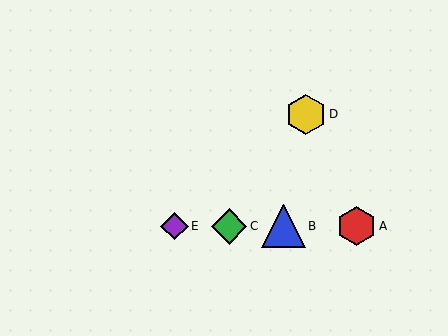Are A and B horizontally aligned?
Yes, both are at y≈226.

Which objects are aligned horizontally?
Objects A, B, C, E are aligned horizontally.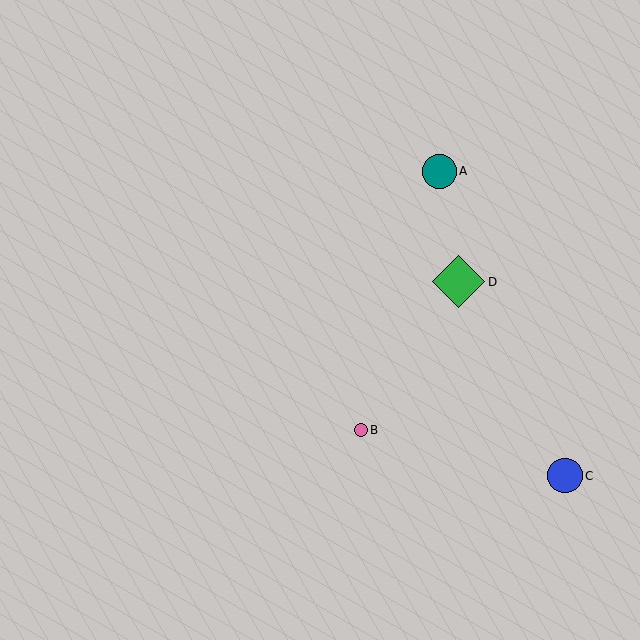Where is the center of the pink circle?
The center of the pink circle is at (361, 430).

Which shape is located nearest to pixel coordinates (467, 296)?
The green diamond (labeled D) at (459, 282) is nearest to that location.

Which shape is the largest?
The green diamond (labeled D) is the largest.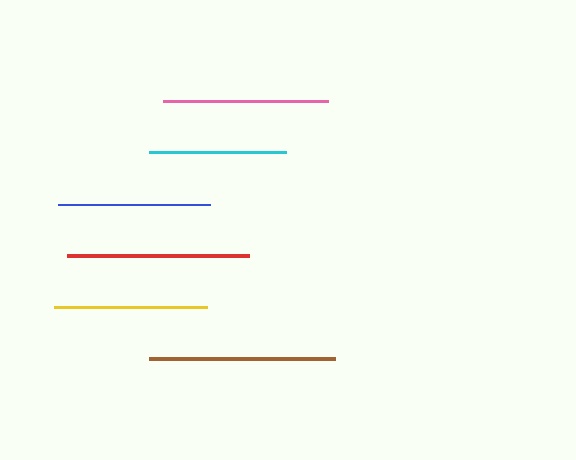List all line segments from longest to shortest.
From longest to shortest: brown, red, pink, blue, yellow, cyan.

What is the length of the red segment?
The red segment is approximately 182 pixels long.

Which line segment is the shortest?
The cyan line is the shortest at approximately 137 pixels.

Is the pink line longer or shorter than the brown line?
The brown line is longer than the pink line.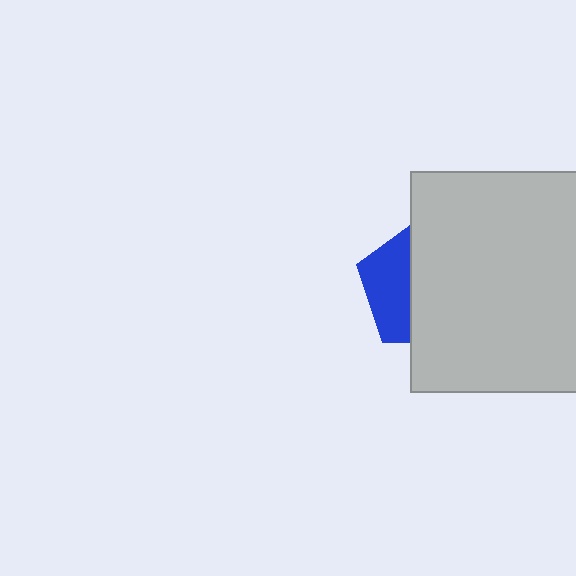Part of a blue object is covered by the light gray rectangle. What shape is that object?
It is a pentagon.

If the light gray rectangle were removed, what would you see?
You would see the complete blue pentagon.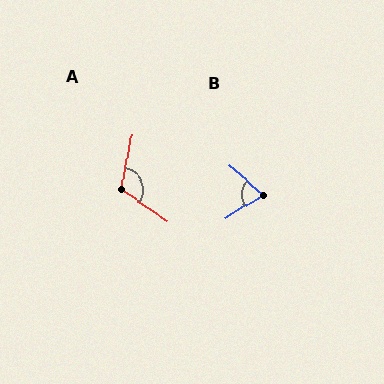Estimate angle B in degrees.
Approximately 73 degrees.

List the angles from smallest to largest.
B (73°), A (114°).